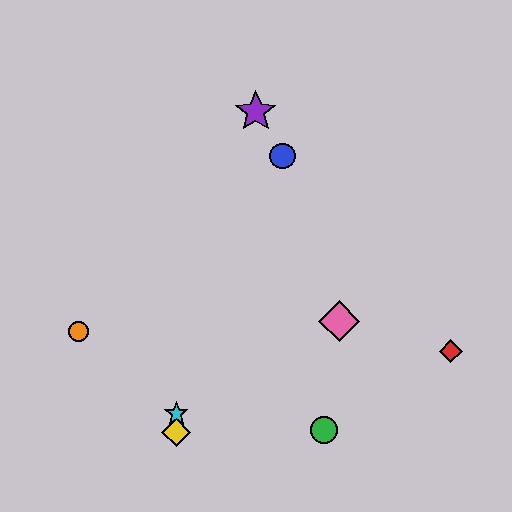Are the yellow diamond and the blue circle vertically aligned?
No, the yellow diamond is at x≈176 and the blue circle is at x≈283.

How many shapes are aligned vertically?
2 shapes (the yellow diamond, the cyan star) are aligned vertically.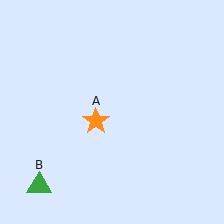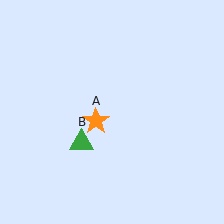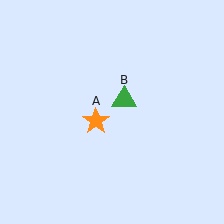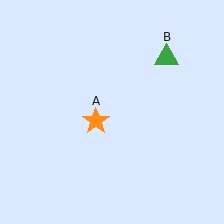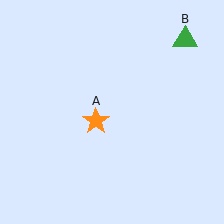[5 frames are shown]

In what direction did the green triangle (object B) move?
The green triangle (object B) moved up and to the right.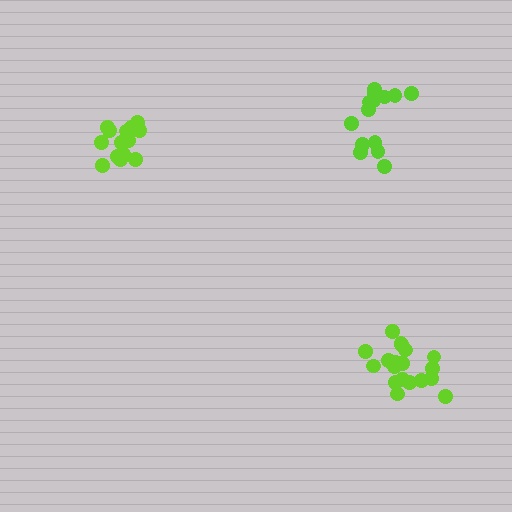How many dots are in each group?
Group 1: 15 dots, Group 2: 16 dots, Group 3: 19 dots (50 total).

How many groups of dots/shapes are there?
There are 3 groups.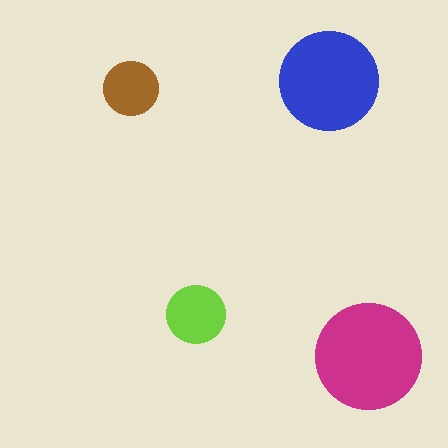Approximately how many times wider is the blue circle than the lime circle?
About 1.5 times wider.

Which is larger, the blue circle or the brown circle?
The blue one.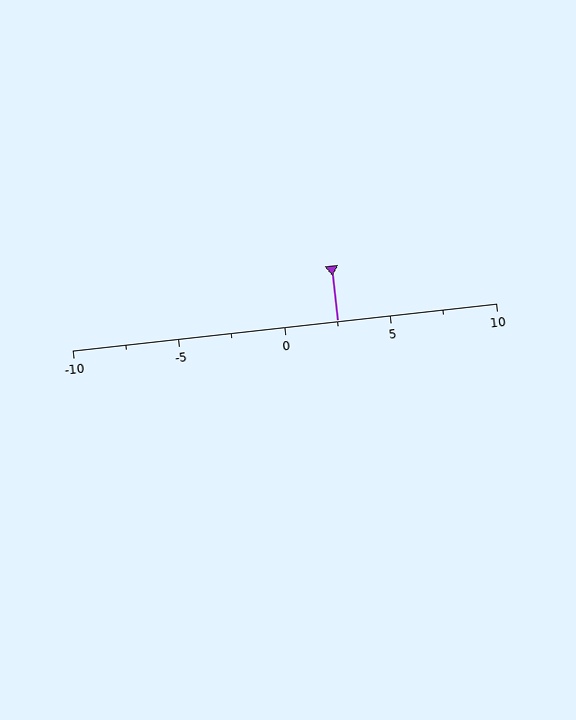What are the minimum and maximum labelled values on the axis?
The axis runs from -10 to 10.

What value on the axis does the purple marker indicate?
The marker indicates approximately 2.5.